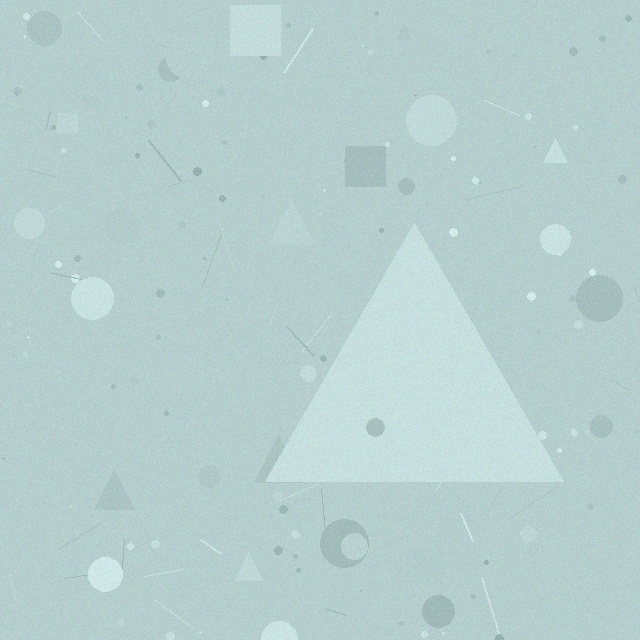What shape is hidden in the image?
A triangle is hidden in the image.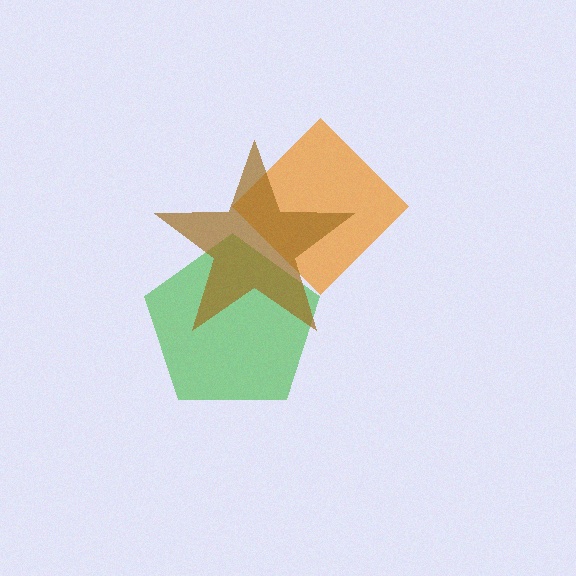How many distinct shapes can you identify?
There are 3 distinct shapes: a green pentagon, an orange diamond, a brown star.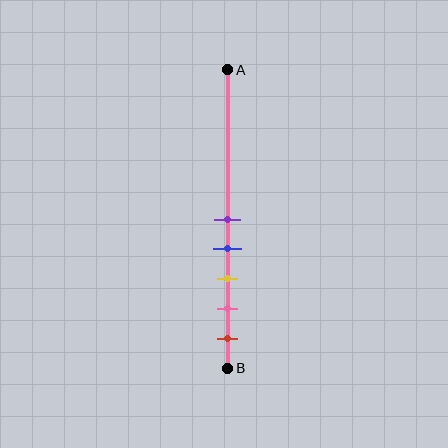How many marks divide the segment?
There are 5 marks dividing the segment.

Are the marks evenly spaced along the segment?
Yes, the marks are approximately evenly spaced.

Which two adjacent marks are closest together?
The purple and blue marks are the closest adjacent pair.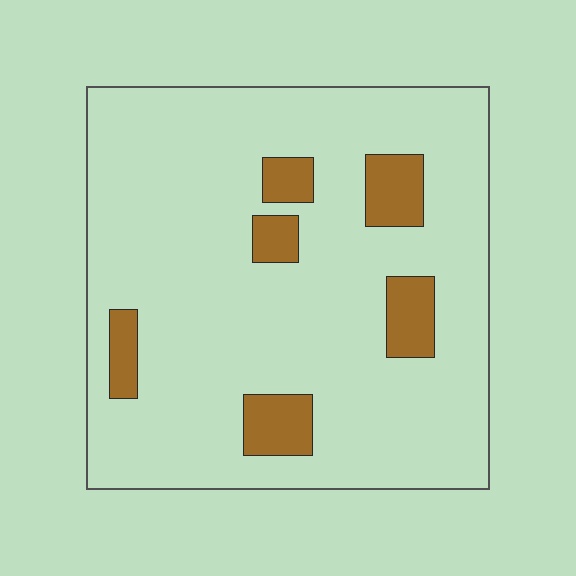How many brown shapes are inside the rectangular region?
6.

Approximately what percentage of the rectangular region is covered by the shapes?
Approximately 10%.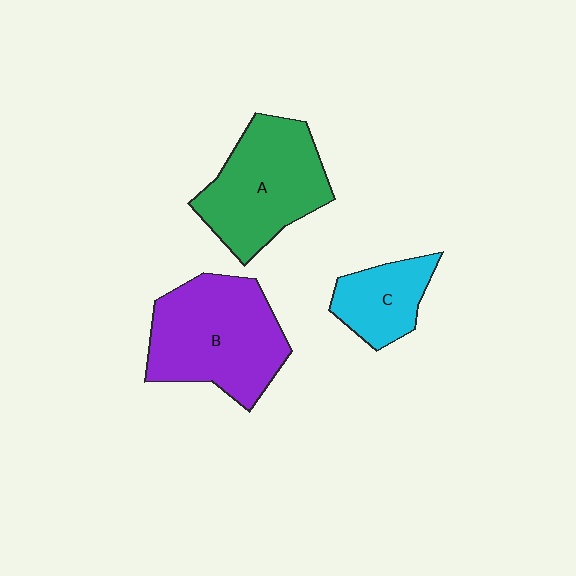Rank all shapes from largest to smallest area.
From largest to smallest: B (purple), A (green), C (cyan).